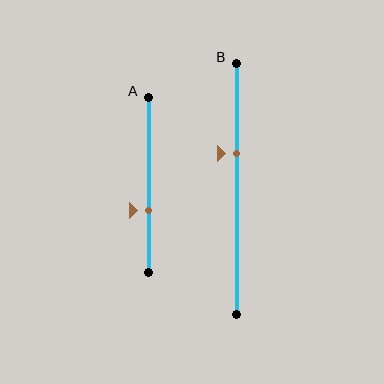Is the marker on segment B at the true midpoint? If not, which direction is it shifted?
No, the marker on segment B is shifted upward by about 14% of the segment length.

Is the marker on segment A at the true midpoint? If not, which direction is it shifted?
No, the marker on segment A is shifted downward by about 15% of the segment length.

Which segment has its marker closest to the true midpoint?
Segment B has its marker closest to the true midpoint.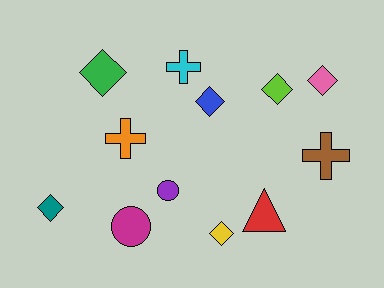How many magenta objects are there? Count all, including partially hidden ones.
There is 1 magenta object.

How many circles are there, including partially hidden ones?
There are 2 circles.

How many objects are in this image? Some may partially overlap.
There are 12 objects.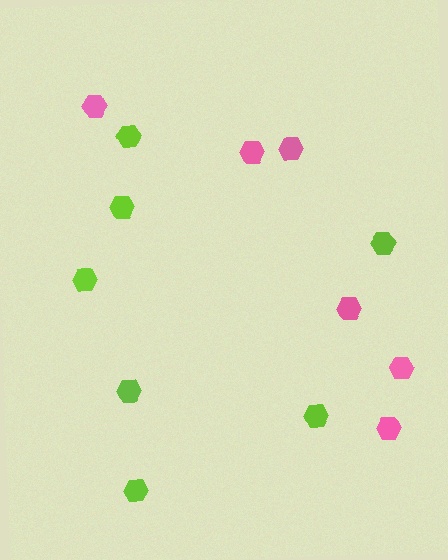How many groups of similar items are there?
There are 2 groups: one group of pink hexagons (6) and one group of lime hexagons (7).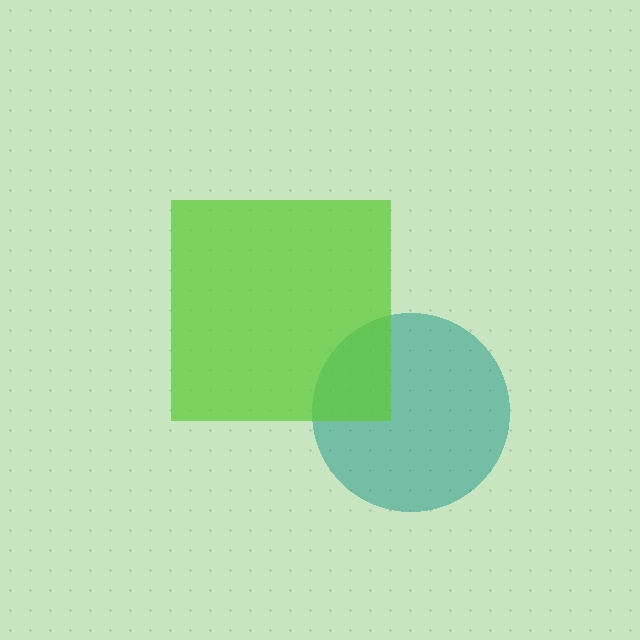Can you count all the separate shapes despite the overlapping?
Yes, there are 2 separate shapes.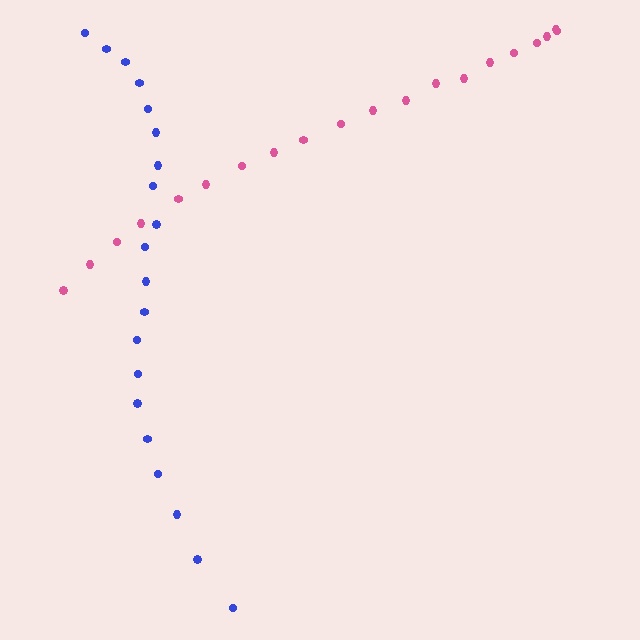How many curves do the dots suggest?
There are 2 distinct paths.